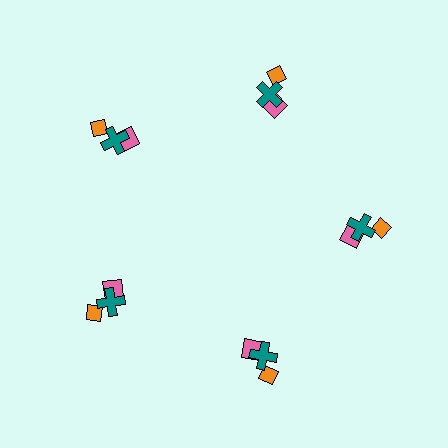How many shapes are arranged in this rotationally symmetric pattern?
There are 15 shapes, arranged in 5 groups of 3.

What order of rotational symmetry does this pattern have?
This pattern has 5-fold rotational symmetry.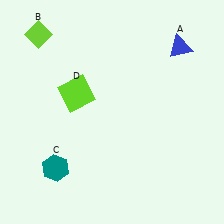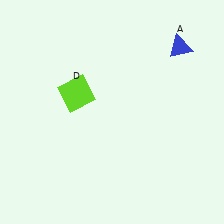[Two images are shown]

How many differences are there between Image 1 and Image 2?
There are 2 differences between the two images.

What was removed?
The teal hexagon (C), the lime diamond (B) were removed in Image 2.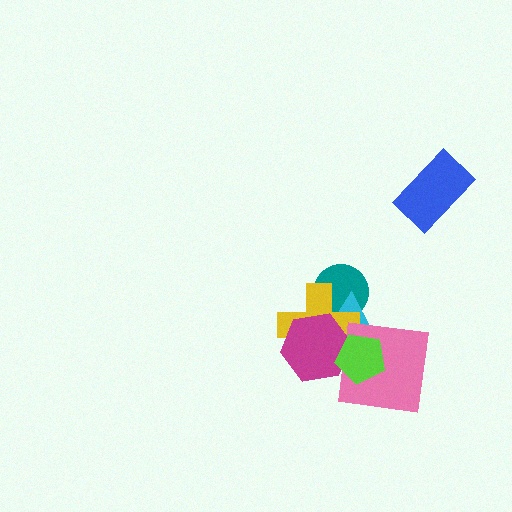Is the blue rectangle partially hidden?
No, no other shape covers it.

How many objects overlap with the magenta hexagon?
3 objects overlap with the magenta hexagon.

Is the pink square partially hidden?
Yes, it is partially covered by another shape.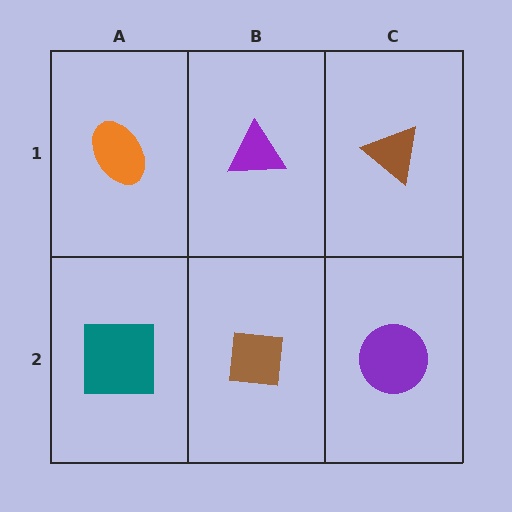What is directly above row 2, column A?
An orange ellipse.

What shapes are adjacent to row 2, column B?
A purple triangle (row 1, column B), a teal square (row 2, column A), a purple circle (row 2, column C).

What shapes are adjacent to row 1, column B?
A brown square (row 2, column B), an orange ellipse (row 1, column A), a brown triangle (row 1, column C).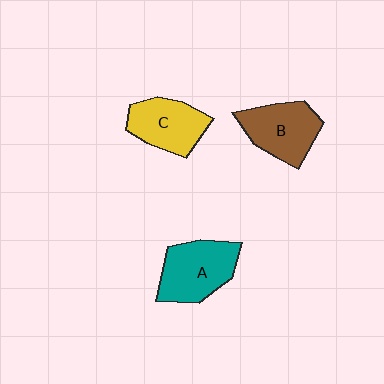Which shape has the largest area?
Shape A (teal).